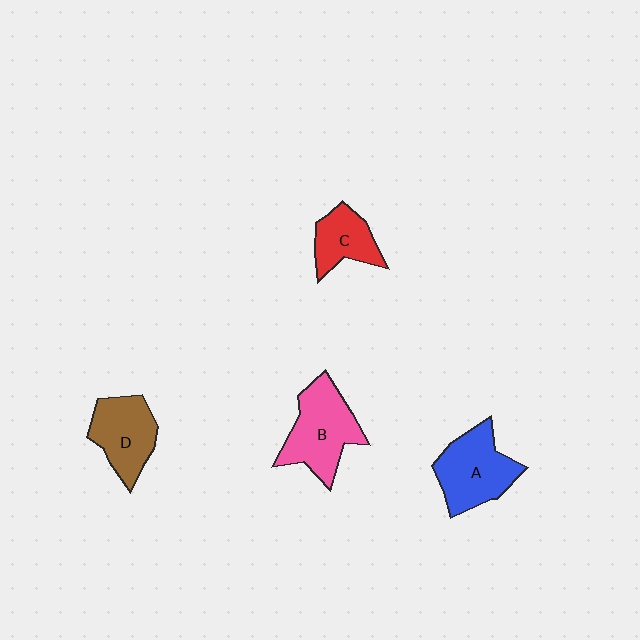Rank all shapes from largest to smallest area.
From largest to smallest: B (pink), A (blue), D (brown), C (red).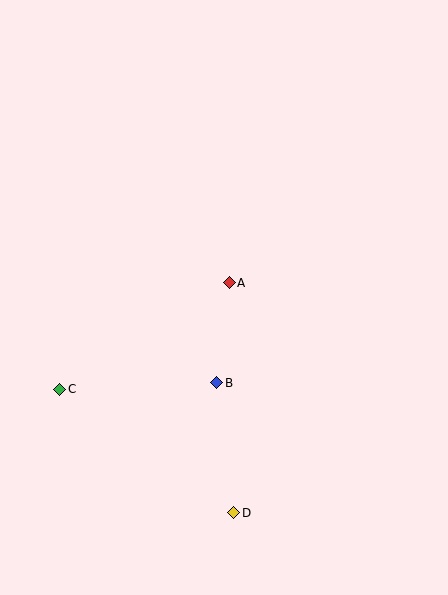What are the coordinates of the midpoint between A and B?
The midpoint between A and B is at (223, 333).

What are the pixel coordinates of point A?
Point A is at (229, 283).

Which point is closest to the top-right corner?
Point A is closest to the top-right corner.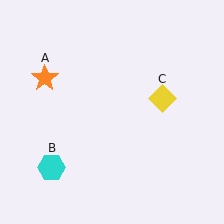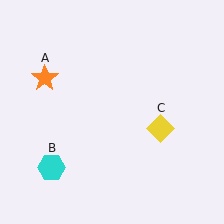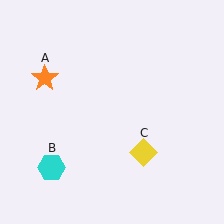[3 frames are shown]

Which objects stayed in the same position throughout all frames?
Orange star (object A) and cyan hexagon (object B) remained stationary.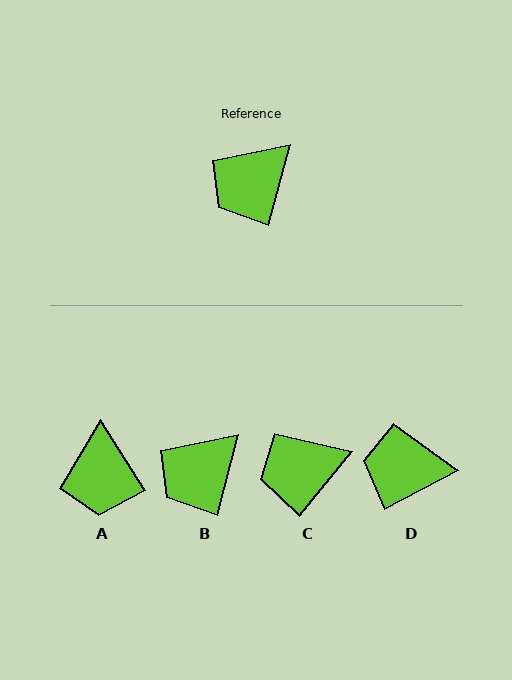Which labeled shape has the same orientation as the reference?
B.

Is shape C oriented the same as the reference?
No, it is off by about 24 degrees.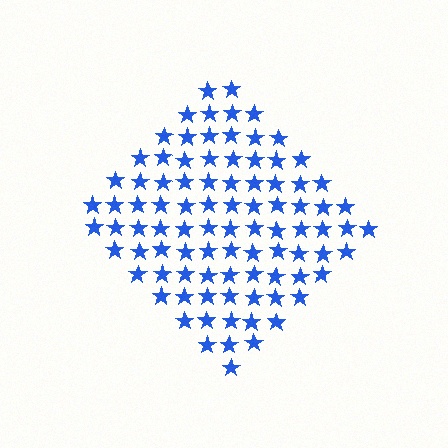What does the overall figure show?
The overall figure shows a diamond.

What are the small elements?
The small elements are stars.